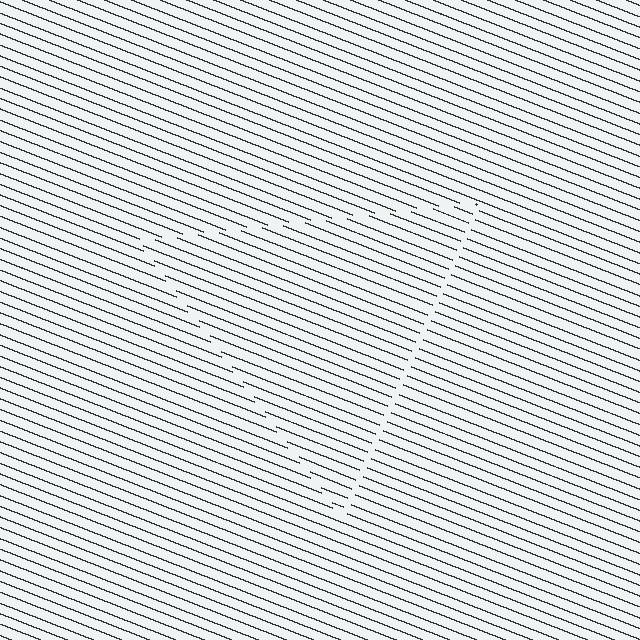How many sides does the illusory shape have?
3 sides — the line-ends trace a triangle.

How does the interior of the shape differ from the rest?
The interior of the shape contains the same grating, shifted by half a period — the contour is defined by the phase discontinuity where line-ends from the inner and outer gratings abut.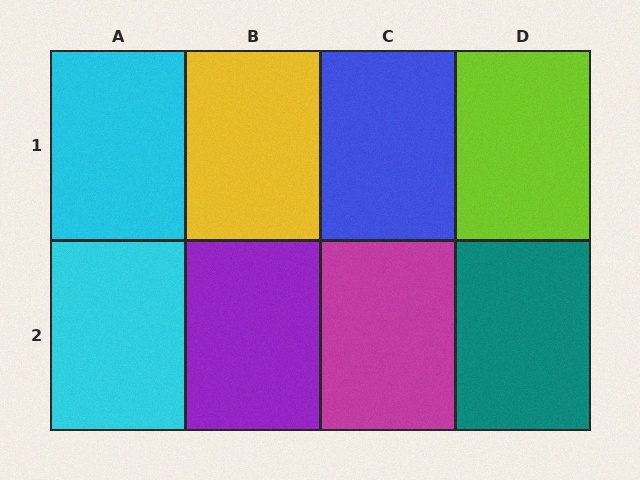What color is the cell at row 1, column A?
Cyan.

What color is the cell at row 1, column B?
Yellow.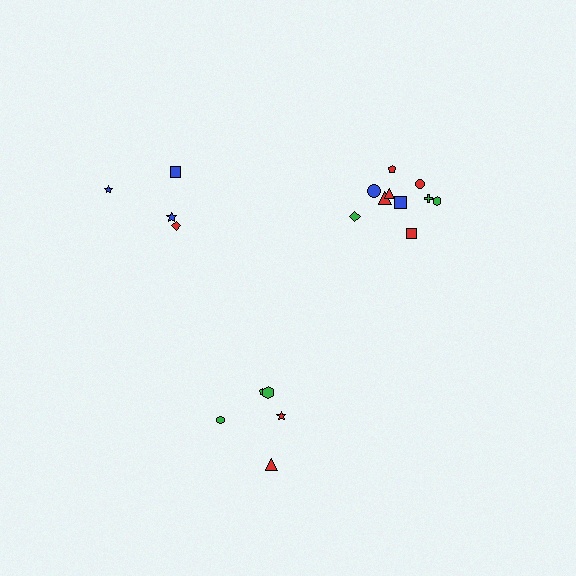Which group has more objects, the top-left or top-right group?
The top-right group.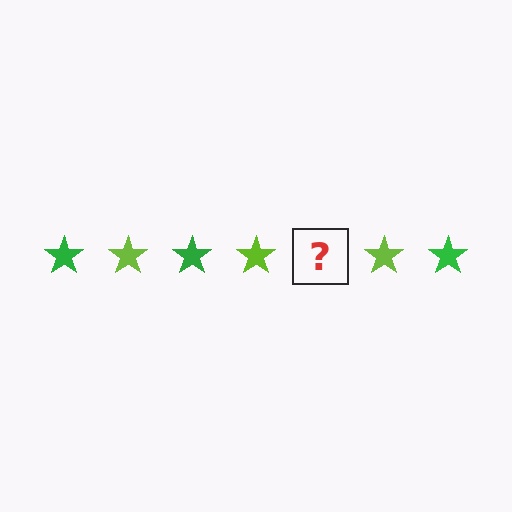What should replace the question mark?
The question mark should be replaced with a green star.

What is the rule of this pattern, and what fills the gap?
The rule is that the pattern cycles through green, lime stars. The gap should be filled with a green star.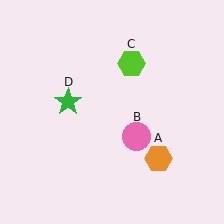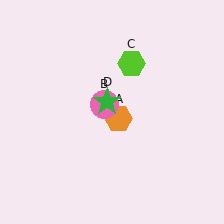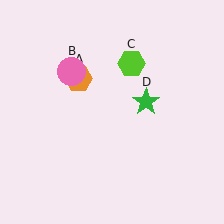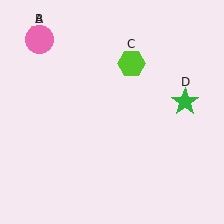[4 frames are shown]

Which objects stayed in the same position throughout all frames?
Lime hexagon (object C) remained stationary.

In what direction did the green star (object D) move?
The green star (object D) moved right.